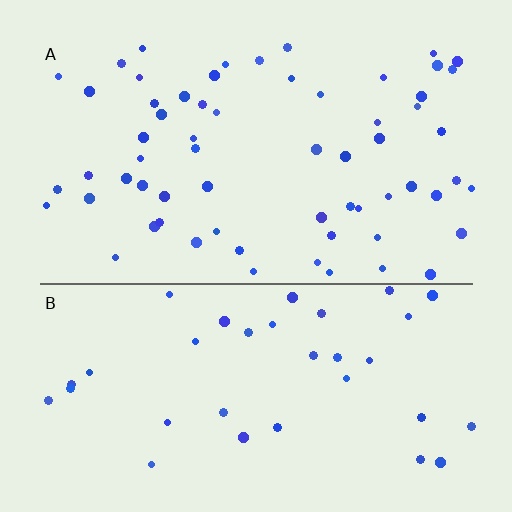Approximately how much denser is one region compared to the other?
Approximately 1.8× — region A over region B.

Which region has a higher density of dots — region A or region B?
A (the top).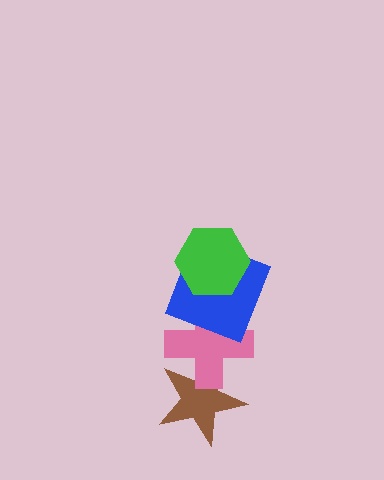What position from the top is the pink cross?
The pink cross is 3rd from the top.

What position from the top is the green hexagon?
The green hexagon is 1st from the top.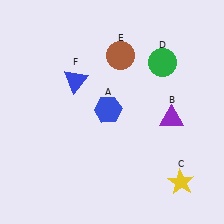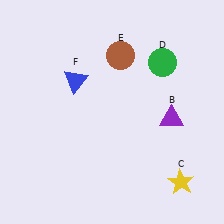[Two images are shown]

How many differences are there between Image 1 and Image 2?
There is 1 difference between the two images.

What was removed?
The blue hexagon (A) was removed in Image 2.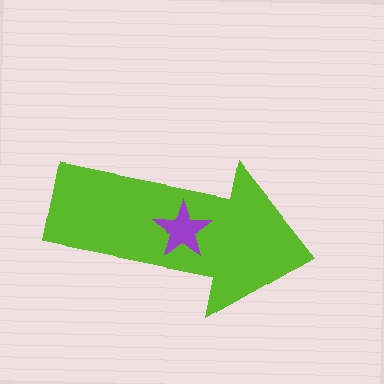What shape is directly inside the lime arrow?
The purple star.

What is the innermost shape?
The purple star.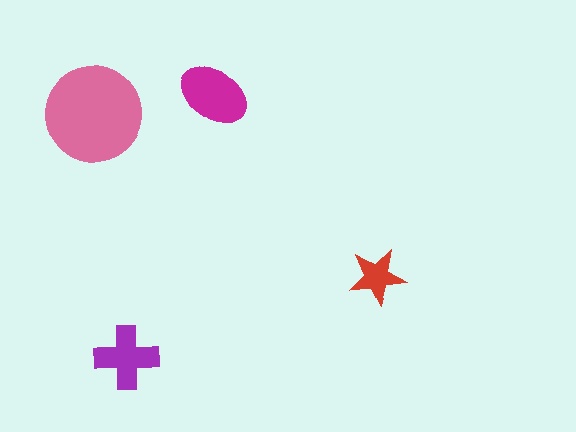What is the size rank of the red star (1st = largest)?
4th.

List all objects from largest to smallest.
The pink circle, the magenta ellipse, the purple cross, the red star.